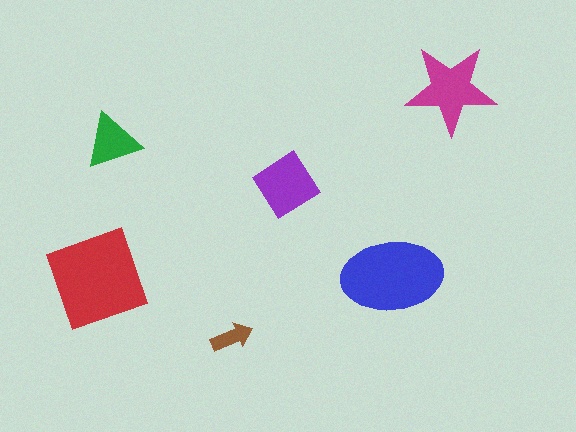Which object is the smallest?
The brown arrow.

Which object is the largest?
The red square.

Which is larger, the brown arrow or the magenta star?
The magenta star.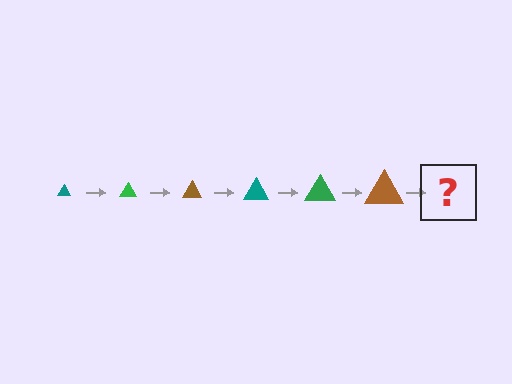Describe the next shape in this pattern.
It should be a teal triangle, larger than the previous one.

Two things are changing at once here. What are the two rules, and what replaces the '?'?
The two rules are that the triangle grows larger each step and the color cycles through teal, green, and brown. The '?' should be a teal triangle, larger than the previous one.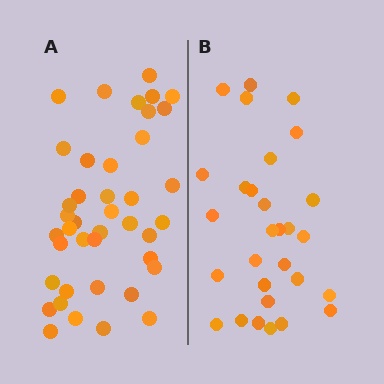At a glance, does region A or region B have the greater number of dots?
Region A (the left region) has more dots.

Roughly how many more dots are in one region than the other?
Region A has roughly 12 or so more dots than region B.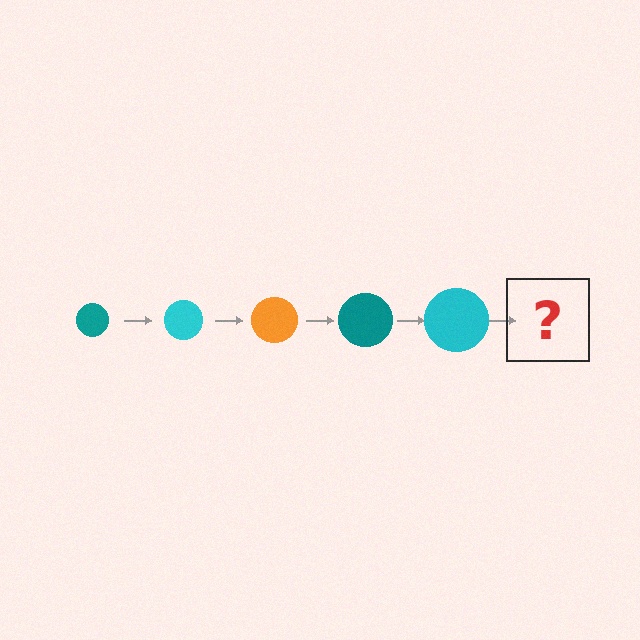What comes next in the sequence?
The next element should be an orange circle, larger than the previous one.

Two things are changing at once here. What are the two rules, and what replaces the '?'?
The two rules are that the circle grows larger each step and the color cycles through teal, cyan, and orange. The '?' should be an orange circle, larger than the previous one.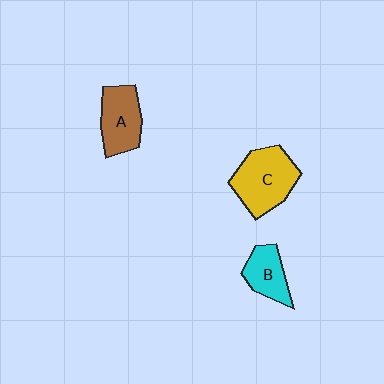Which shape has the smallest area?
Shape B (cyan).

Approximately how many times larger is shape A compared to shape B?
Approximately 1.3 times.